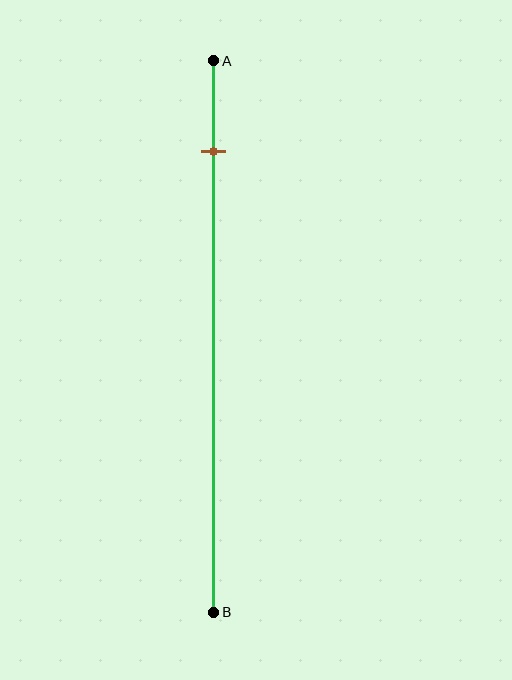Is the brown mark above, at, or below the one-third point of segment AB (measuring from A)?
The brown mark is above the one-third point of segment AB.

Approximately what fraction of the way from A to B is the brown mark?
The brown mark is approximately 15% of the way from A to B.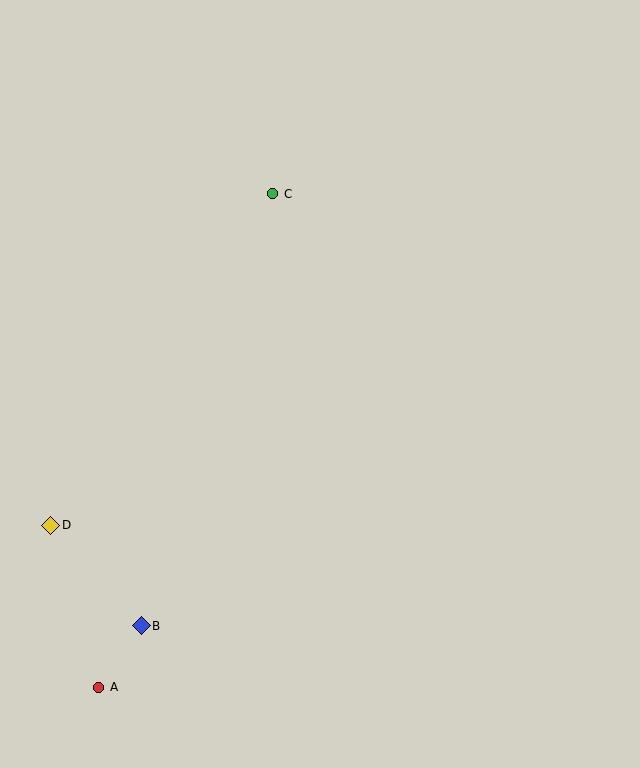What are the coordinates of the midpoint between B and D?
The midpoint between B and D is at (96, 576).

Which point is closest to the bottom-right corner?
Point B is closest to the bottom-right corner.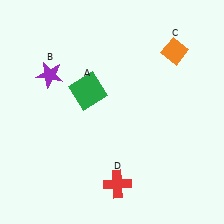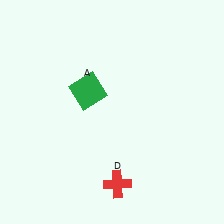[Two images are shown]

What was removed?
The orange diamond (C), the purple star (B) were removed in Image 2.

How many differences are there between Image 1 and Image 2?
There are 2 differences between the two images.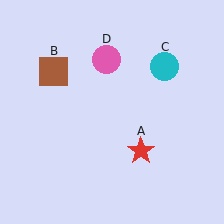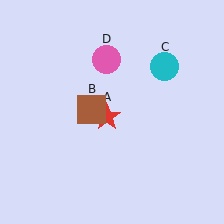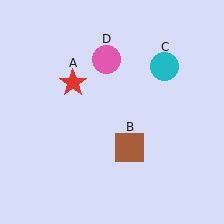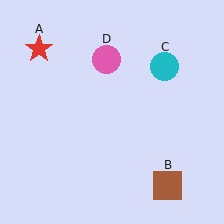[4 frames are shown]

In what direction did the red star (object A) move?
The red star (object A) moved up and to the left.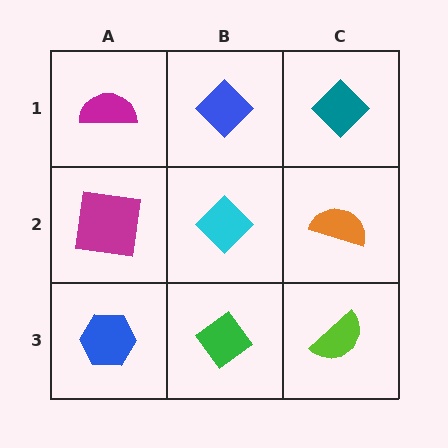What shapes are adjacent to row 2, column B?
A blue diamond (row 1, column B), a green diamond (row 3, column B), a magenta square (row 2, column A), an orange semicircle (row 2, column C).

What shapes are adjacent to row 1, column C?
An orange semicircle (row 2, column C), a blue diamond (row 1, column B).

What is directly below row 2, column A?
A blue hexagon.